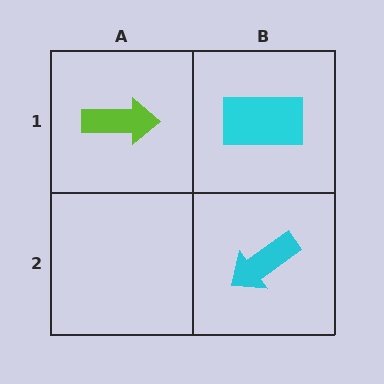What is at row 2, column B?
A cyan arrow.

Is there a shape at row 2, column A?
No, that cell is empty.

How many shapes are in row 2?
1 shape.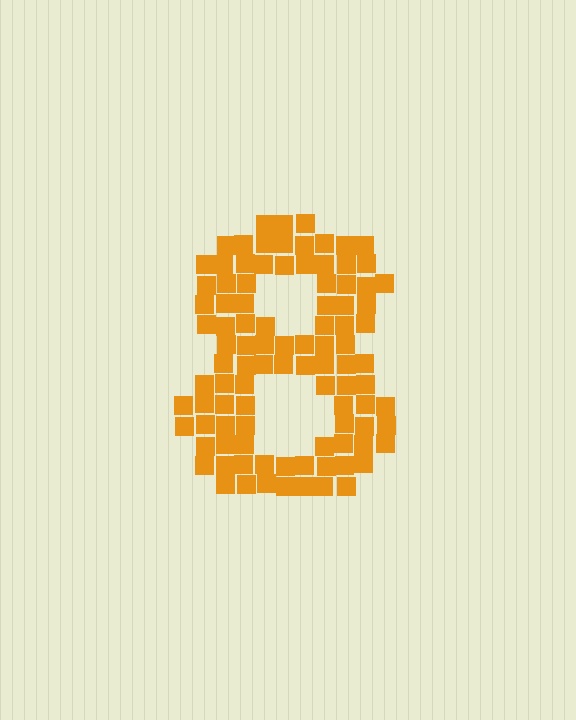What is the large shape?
The large shape is the digit 8.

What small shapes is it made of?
It is made of small squares.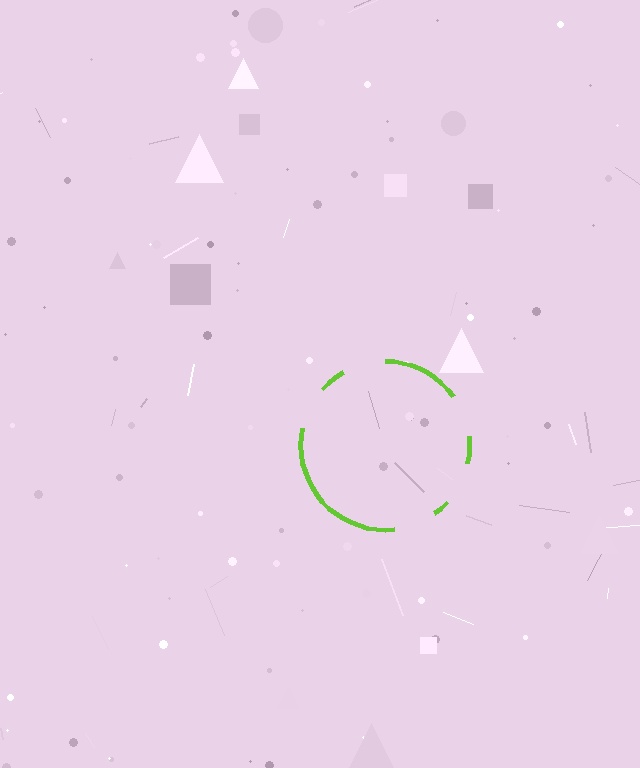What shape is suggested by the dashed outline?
The dashed outline suggests a circle.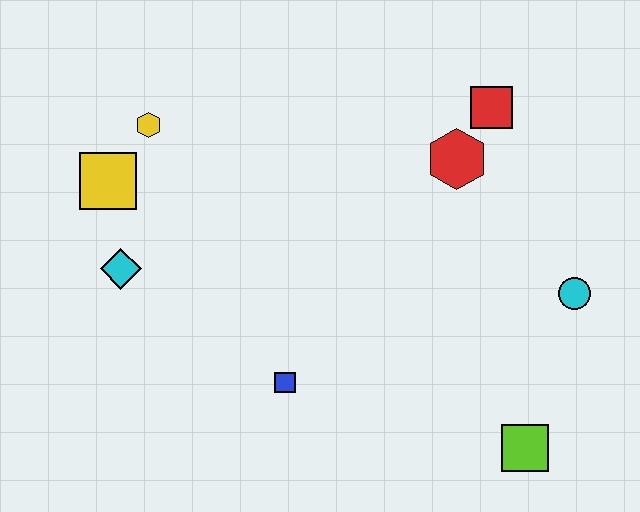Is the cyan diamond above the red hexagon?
No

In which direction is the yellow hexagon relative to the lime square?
The yellow hexagon is to the left of the lime square.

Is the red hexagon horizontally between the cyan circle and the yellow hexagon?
Yes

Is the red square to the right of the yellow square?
Yes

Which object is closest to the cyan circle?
The lime square is closest to the cyan circle.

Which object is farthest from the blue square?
The red square is farthest from the blue square.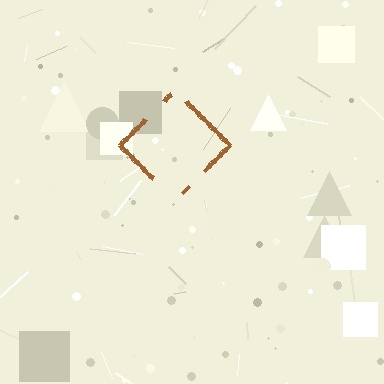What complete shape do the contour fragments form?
The contour fragments form a diamond.